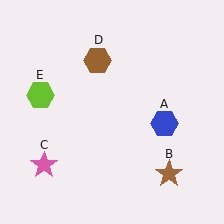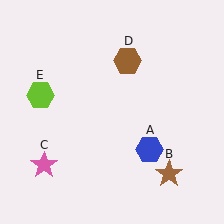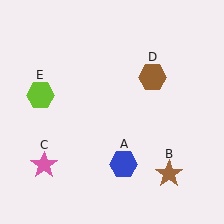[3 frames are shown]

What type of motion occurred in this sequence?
The blue hexagon (object A), brown hexagon (object D) rotated clockwise around the center of the scene.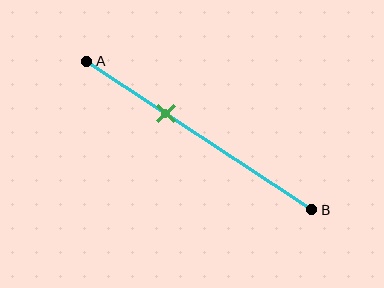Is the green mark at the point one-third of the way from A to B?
Yes, the mark is approximately at the one-third point.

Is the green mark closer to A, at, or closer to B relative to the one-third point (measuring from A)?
The green mark is approximately at the one-third point of segment AB.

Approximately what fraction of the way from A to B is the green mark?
The green mark is approximately 35% of the way from A to B.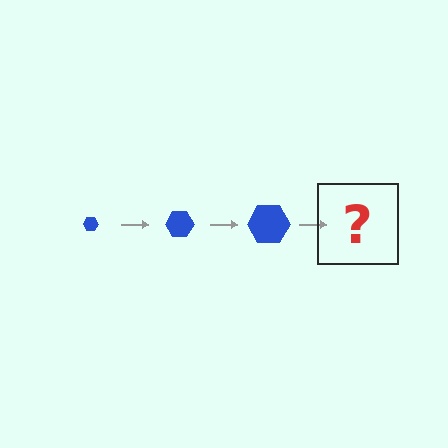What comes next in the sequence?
The next element should be a blue hexagon, larger than the previous one.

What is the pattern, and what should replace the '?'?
The pattern is that the hexagon gets progressively larger each step. The '?' should be a blue hexagon, larger than the previous one.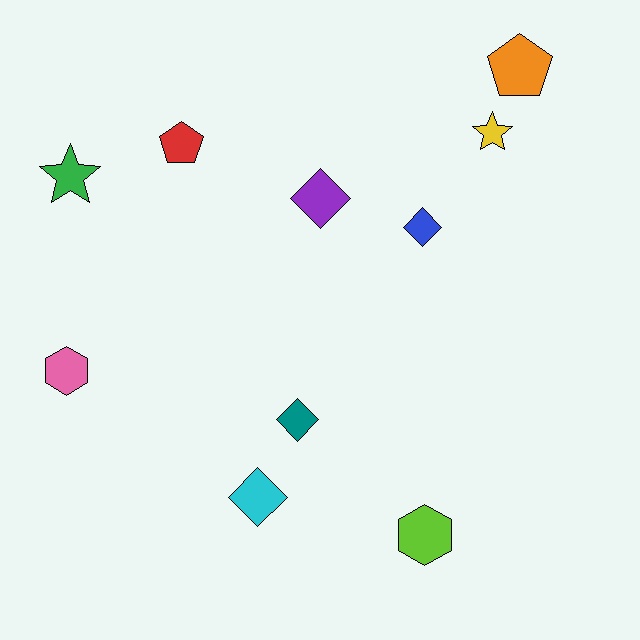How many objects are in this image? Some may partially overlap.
There are 10 objects.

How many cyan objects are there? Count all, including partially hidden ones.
There is 1 cyan object.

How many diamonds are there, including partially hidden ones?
There are 4 diamonds.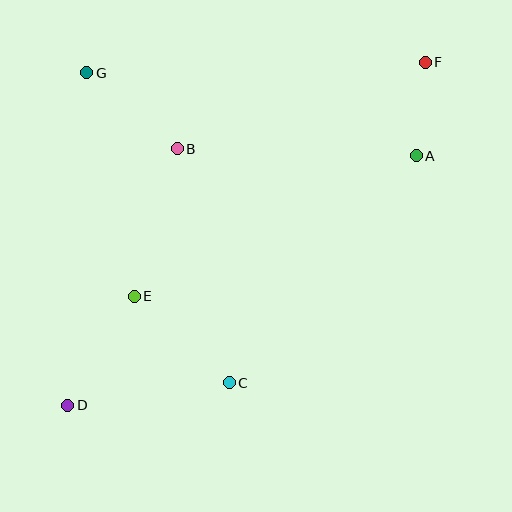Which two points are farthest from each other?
Points D and F are farthest from each other.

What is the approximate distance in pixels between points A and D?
The distance between A and D is approximately 428 pixels.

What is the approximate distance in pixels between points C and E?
The distance between C and E is approximately 128 pixels.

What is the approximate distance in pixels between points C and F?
The distance between C and F is approximately 376 pixels.